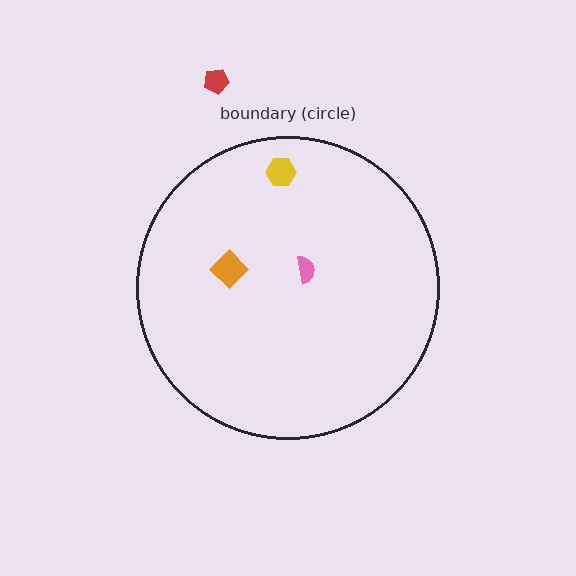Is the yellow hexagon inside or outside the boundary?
Inside.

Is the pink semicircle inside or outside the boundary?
Inside.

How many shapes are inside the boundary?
3 inside, 1 outside.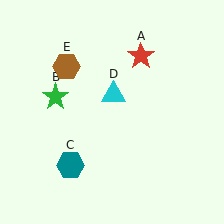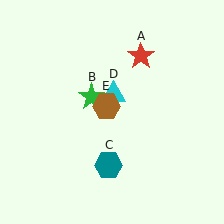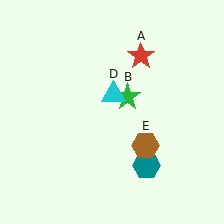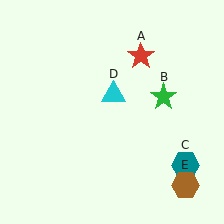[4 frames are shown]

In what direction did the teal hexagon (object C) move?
The teal hexagon (object C) moved right.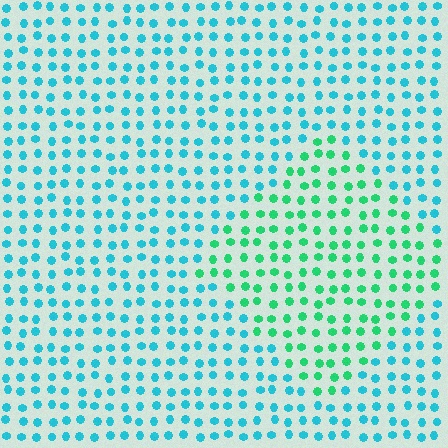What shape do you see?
I see a diamond.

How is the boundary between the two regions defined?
The boundary is defined purely by a slight shift in hue (about 40 degrees). Spacing, size, and orientation are identical on both sides.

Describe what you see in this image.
The image is filled with small cyan elements in a uniform arrangement. A diamond-shaped region is visible where the elements are tinted to a slightly different hue, forming a subtle color boundary.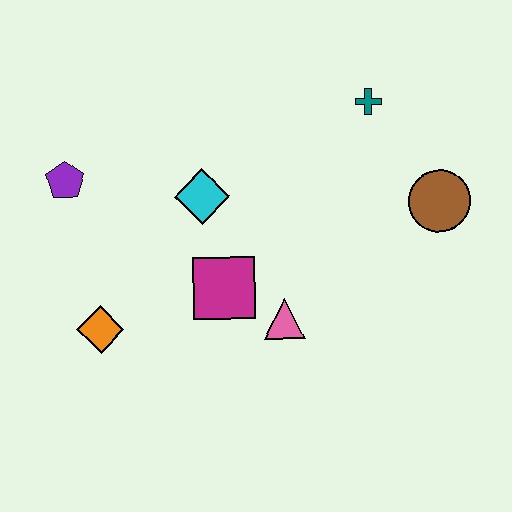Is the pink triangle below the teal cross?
Yes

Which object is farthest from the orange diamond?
The brown circle is farthest from the orange diamond.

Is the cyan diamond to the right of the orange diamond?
Yes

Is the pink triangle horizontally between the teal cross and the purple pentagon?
Yes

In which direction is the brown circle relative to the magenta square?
The brown circle is to the right of the magenta square.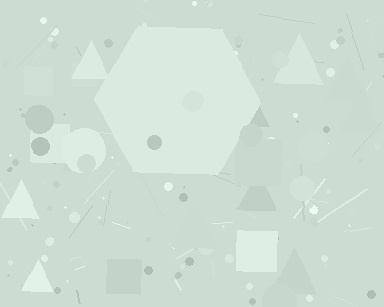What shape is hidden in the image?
A hexagon is hidden in the image.